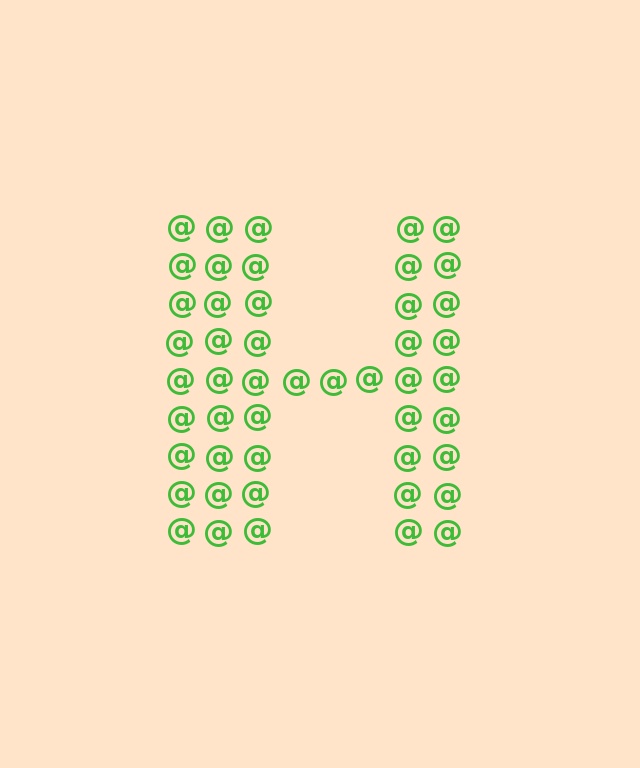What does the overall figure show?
The overall figure shows the letter H.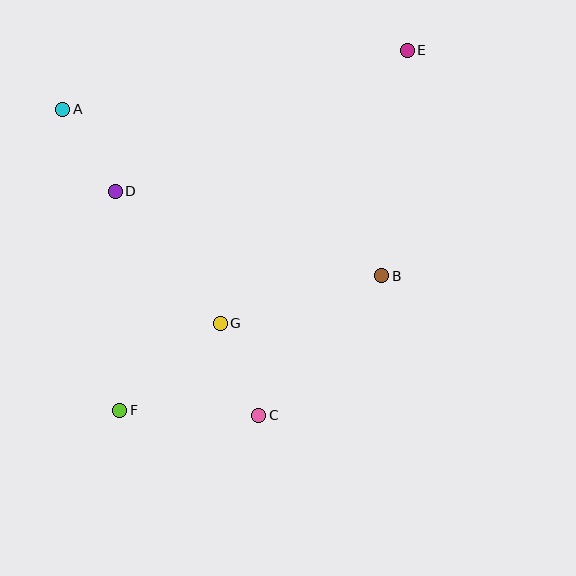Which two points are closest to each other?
Points A and D are closest to each other.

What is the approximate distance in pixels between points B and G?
The distance between B and G is approximately 169 pixels.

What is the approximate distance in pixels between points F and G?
The distance between F and G is approximately 133 pixels.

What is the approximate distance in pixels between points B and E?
The distance between B and E is approximately 227 pixels.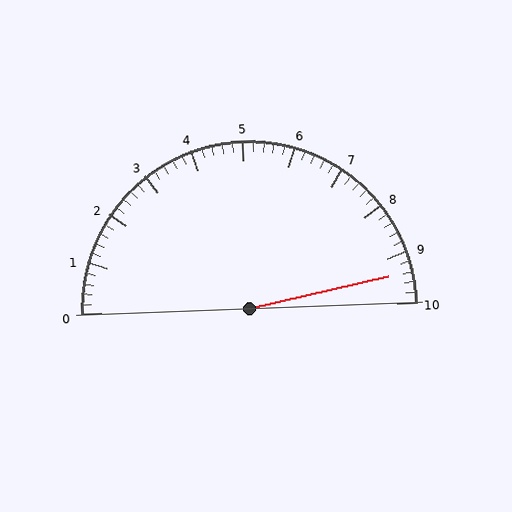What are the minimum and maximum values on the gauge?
The gauge ranges from 0 to 10.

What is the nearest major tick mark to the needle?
The nearest major tick mark is 9.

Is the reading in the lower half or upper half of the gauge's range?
The reading is in the upper half of the range (0 to 10).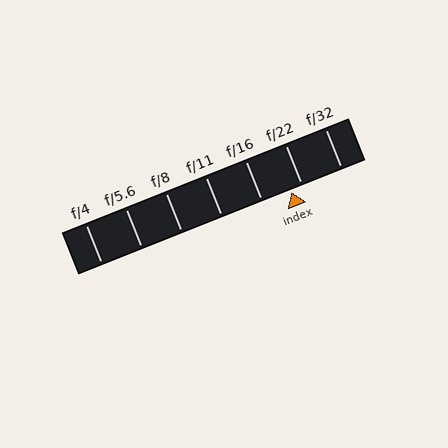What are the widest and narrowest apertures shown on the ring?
The widest aperture shown is f/4 and the narrowest is f/32.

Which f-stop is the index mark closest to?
The index mark is closest to f/22.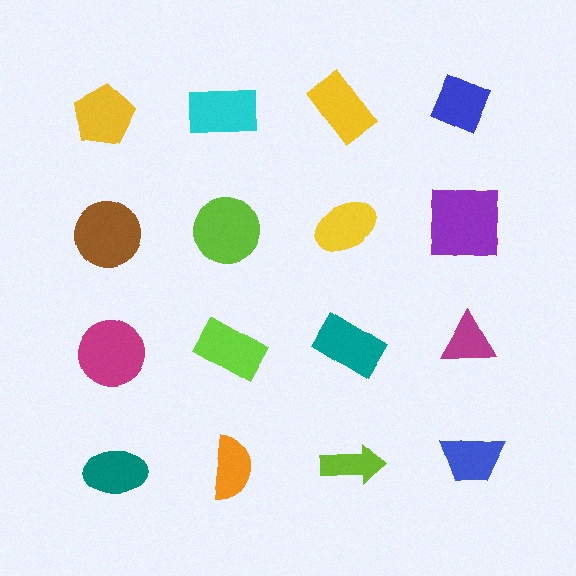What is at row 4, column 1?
A teal ellipse.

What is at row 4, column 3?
A lime arrow.